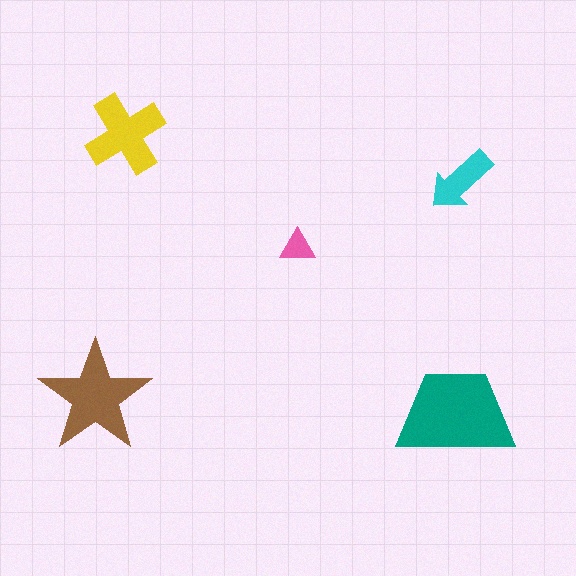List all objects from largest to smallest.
The teal trapezoid, the brown star, the yellow cross, the cyan arrow, the pink triangle.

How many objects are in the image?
There are 5 objects in the image.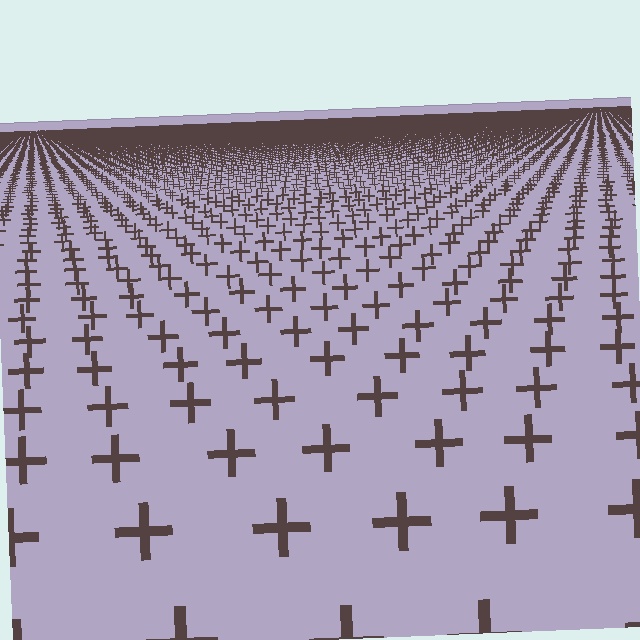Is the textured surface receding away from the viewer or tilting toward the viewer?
The surface is receding away from the viewer. Texture elements get smaller and denser toward the top.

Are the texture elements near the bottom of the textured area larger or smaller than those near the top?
Larger. Near the bottom, elements are closer to the viewer and appear at a bigger on-screen size.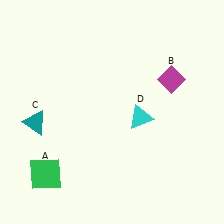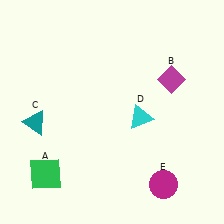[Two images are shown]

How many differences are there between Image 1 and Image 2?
There is 1 difference between the two images.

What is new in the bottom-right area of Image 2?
A magenta circle (E) was added in the bottom-right area of Image 2.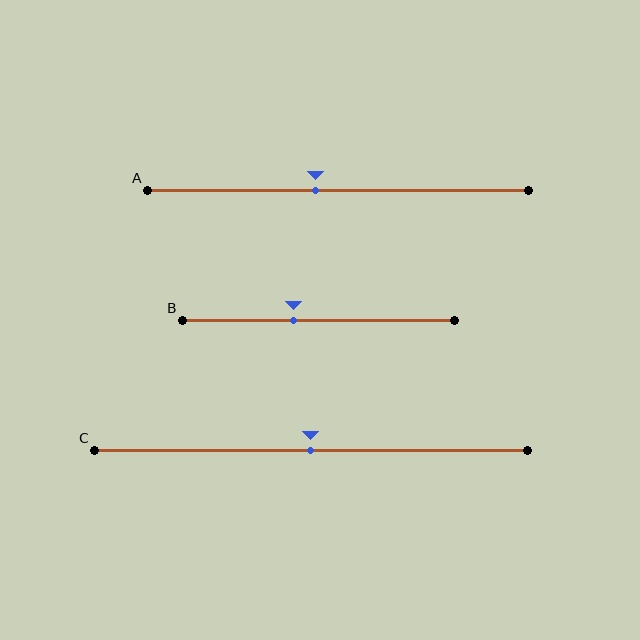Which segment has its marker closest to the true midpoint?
Segment C has its marker closest to the true midpoint.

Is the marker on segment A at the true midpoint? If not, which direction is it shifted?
No, the marker on segment A is shifted to the left by about 6% of the segment length.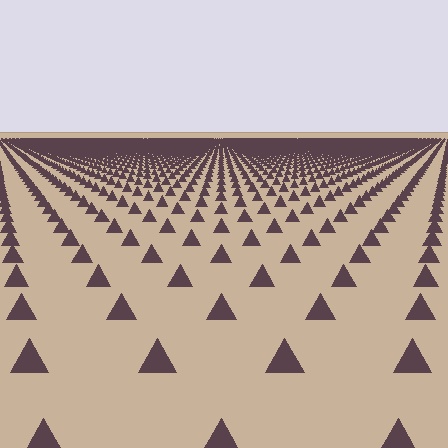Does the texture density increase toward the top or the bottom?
Density increases toward the top.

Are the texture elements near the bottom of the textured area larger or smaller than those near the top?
Larger. Near the bottom, elements are closer to the viewer and appear at a bigger on-screen size.